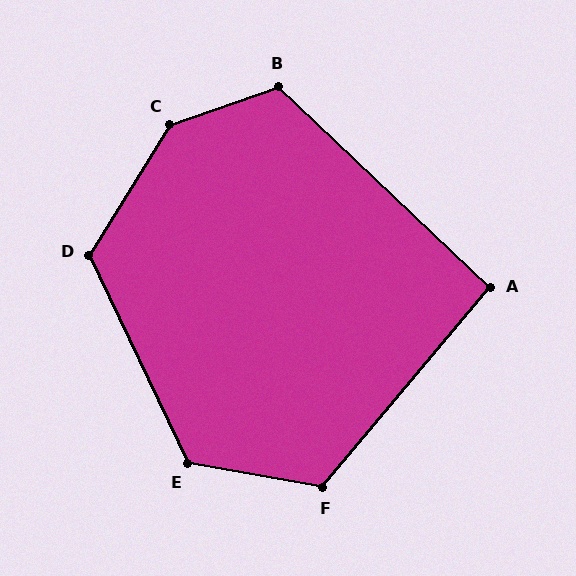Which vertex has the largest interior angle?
C, at approximately 141 degrees.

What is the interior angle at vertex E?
Approximately 126 degrees (obtuse).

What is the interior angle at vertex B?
Approximately 117 degrees (obtuse).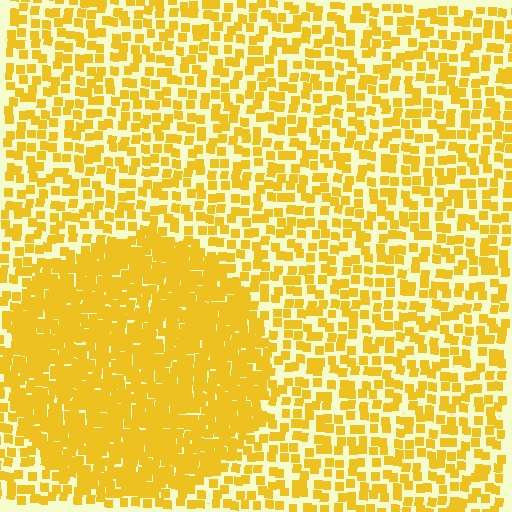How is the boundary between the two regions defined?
The boundary is defined by a change in element density (approximately 2.2x ratio). All elements are the same color, size, and shape.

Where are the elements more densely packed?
The elements are more densely packed inside the circle boundary.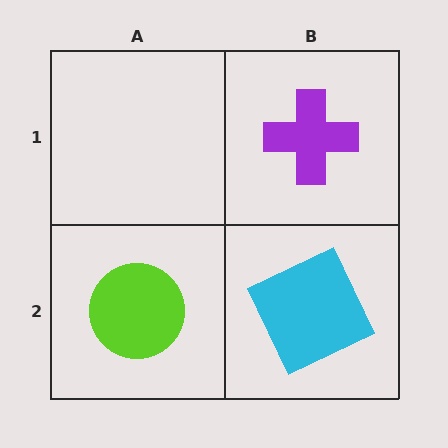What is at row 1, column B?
A purple cross.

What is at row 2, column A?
A lime circle.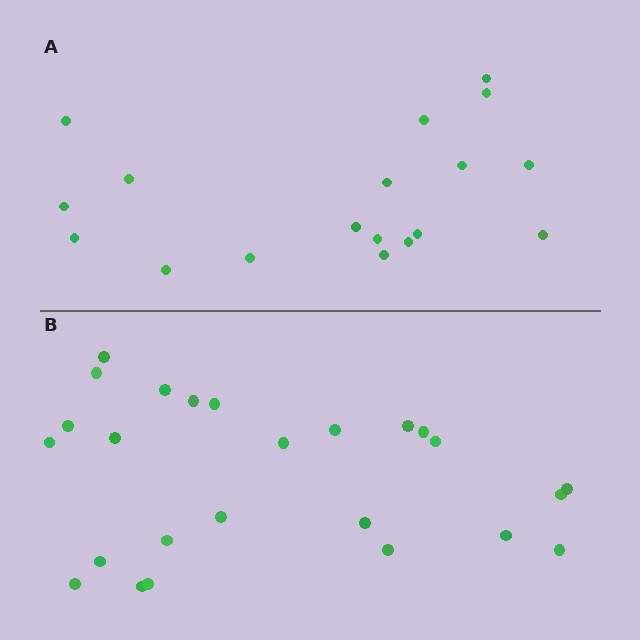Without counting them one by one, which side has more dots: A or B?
Region B (the bottom region) has more dots.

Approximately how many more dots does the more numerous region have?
Region B has roughly 8 or so more dots than region A.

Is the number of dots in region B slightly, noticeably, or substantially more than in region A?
Region B has noticeably more, but not dramatically so. The ratio is roughly 1.4 to 1.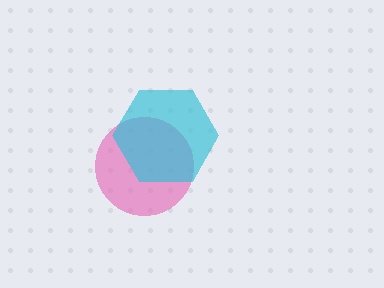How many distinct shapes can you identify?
There are 2 distinct shapes: a pink circle, a cyan hexagon.